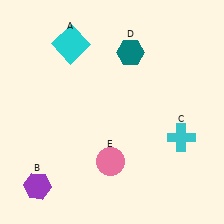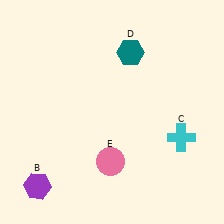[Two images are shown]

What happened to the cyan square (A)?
The cyan square (A) was removed in Image 2. It was in the top-left area of Image 1.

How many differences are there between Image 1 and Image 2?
There is 1 difference between the two images.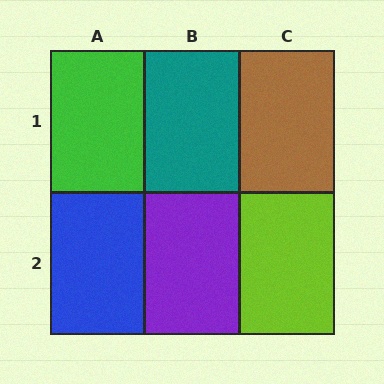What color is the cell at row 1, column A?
Green.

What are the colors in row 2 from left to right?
Blue, purple, lime.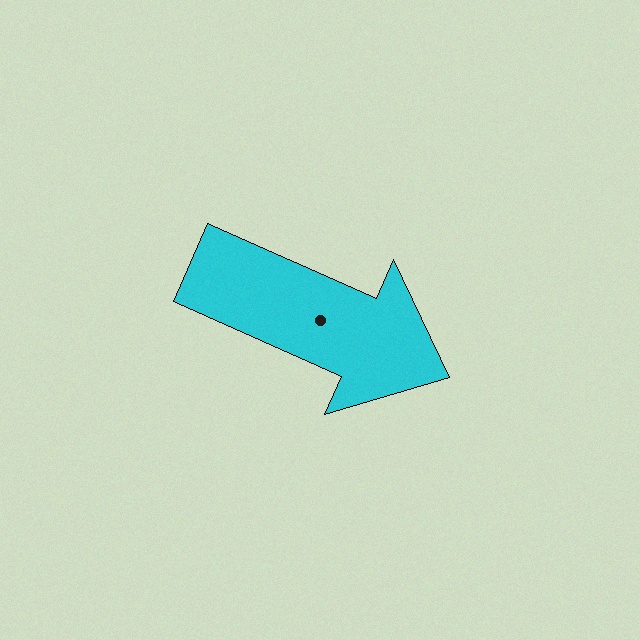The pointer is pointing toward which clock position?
Roughly 4 o'clock.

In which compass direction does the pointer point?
Southeast.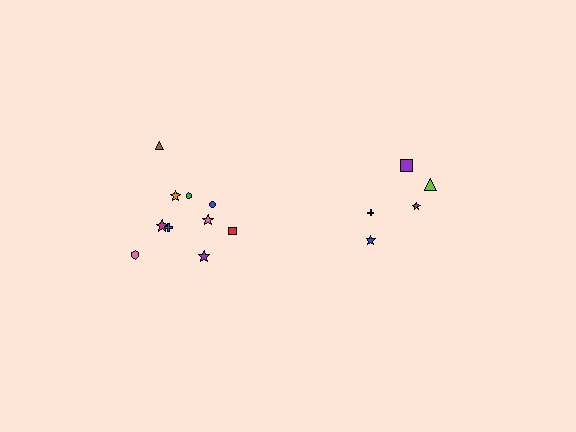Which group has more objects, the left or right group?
The left group.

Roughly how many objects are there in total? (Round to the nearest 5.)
Roughly 15 objects in total.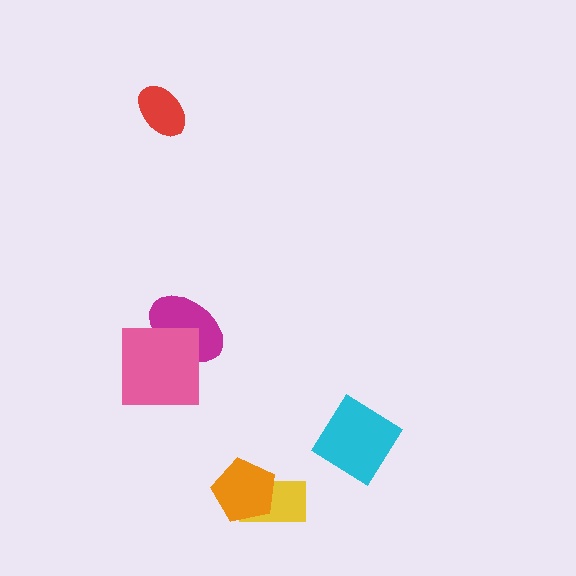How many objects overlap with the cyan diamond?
0 objects overlap with the cyan diamond.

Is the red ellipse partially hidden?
No, no other shape covers it.